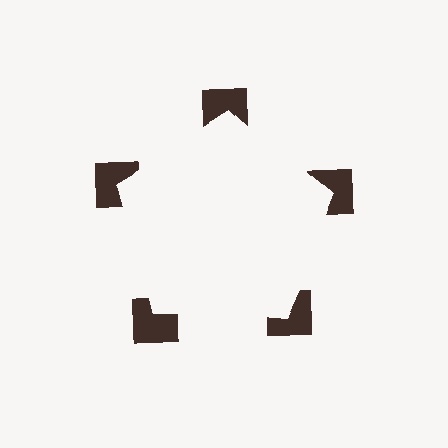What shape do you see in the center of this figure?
An illusory pentagon — its edges are inferred from the aligned wedge cuts in the notched squares, not physically drawn.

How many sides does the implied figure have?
5 sides.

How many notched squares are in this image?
There are 5 — one at each vertex of the illusory pentagon.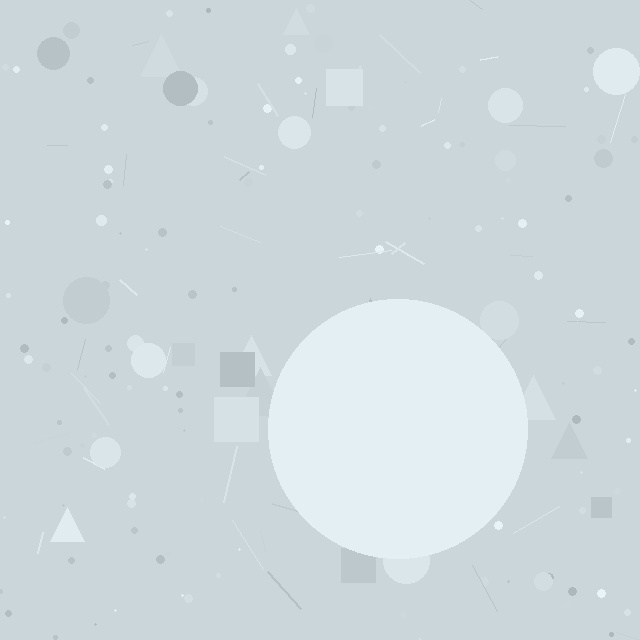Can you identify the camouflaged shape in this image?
The camouflaged shape is a circle.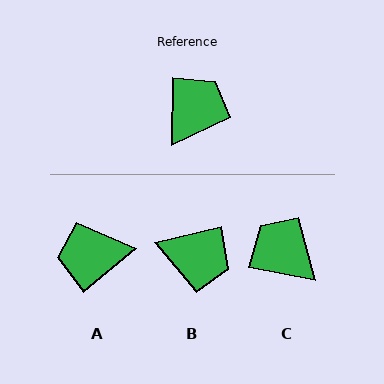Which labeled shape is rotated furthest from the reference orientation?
A, about 131 degrees away.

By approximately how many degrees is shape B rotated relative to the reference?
Approximately 76 degrees clockwise.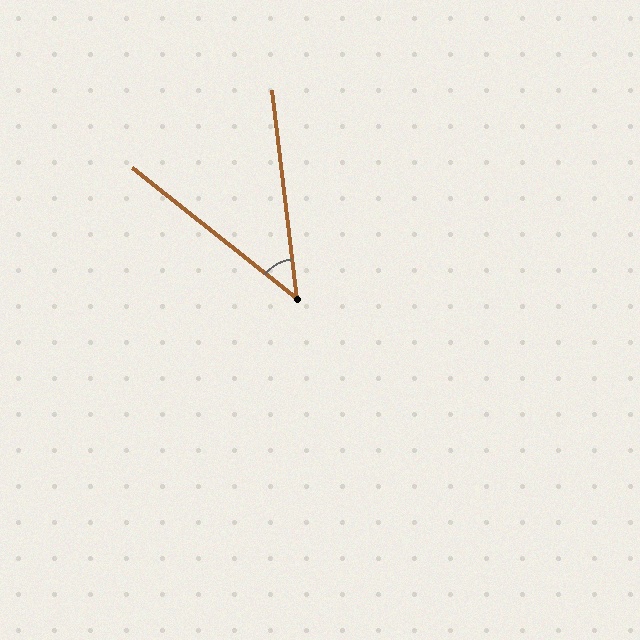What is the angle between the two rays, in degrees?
Approximately 45 degrees.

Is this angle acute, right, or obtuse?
It is acute.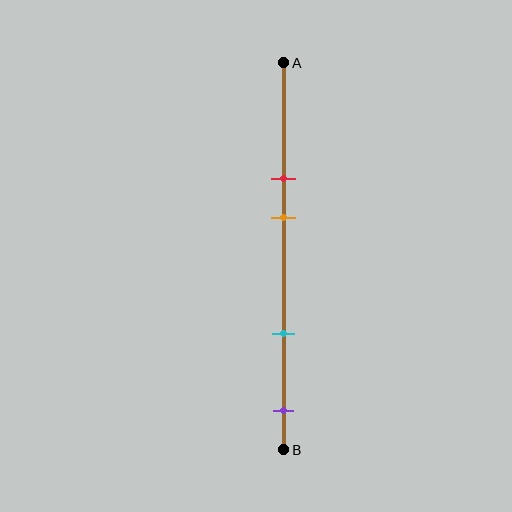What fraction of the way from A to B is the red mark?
The red mark is approximately 30% (0.3) of the way from A to B.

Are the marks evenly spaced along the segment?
No, the marks are not evenly spaced.